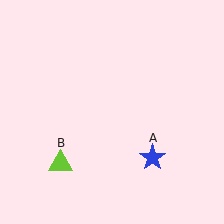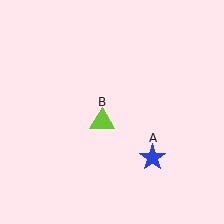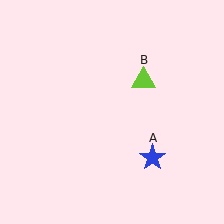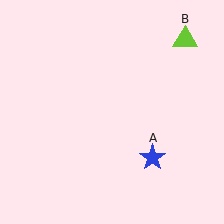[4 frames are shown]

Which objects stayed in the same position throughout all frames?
Blue star (object A) remained stationary.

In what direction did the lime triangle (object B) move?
The lime triangle (object B) moved up and to the right.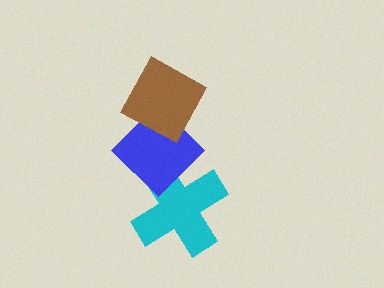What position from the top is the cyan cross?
The cyan cross is 3rd from the top.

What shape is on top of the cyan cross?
The blue diamond is on top of the cyan cross.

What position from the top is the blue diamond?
The blue diamond is 2nd from the top.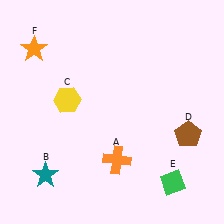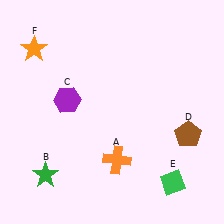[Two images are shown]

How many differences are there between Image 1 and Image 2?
There are 2 differences between the two images.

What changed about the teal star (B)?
In Image 1, B is teal. In Image 2, it changed to green.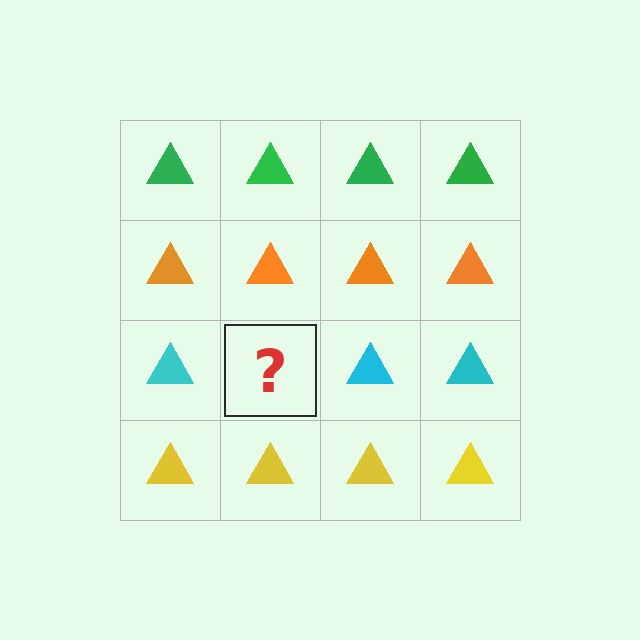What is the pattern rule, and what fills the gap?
The rule is that each row has a consistent color. The gap should be filled with a cyan triangle.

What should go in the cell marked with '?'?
The missing cell should contain a cyan triangle.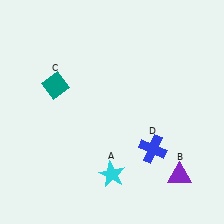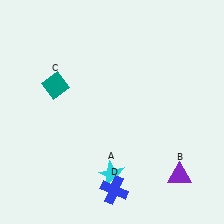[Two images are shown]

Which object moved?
The blue cross (D) moved down.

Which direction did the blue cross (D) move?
The blue cross (D) moved down.